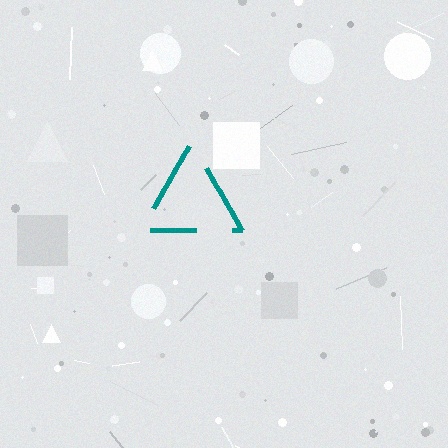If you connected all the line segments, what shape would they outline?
They would outline a triangle.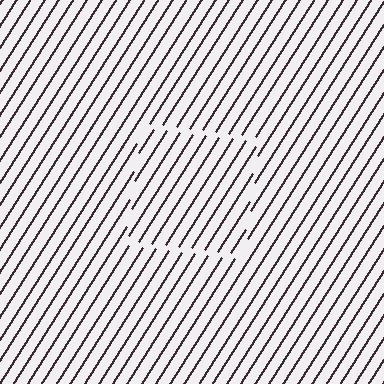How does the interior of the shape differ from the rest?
The interior of the shape contains the same grating, shifted by half a period — the contour is defined by the phase discontinuity where line-ends from the inner and outer gratings abut.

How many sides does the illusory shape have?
4 sides — the line-ends trace a square.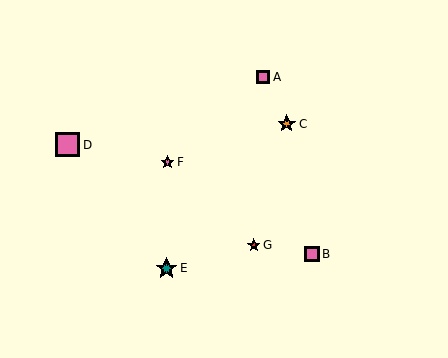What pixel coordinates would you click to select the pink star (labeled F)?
Click at (167, 162) to select the pink star F.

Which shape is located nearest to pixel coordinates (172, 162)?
The pink star (labeled F) at (167, 162) is nearest to that location.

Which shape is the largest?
The pink square (labeled D) is the largest.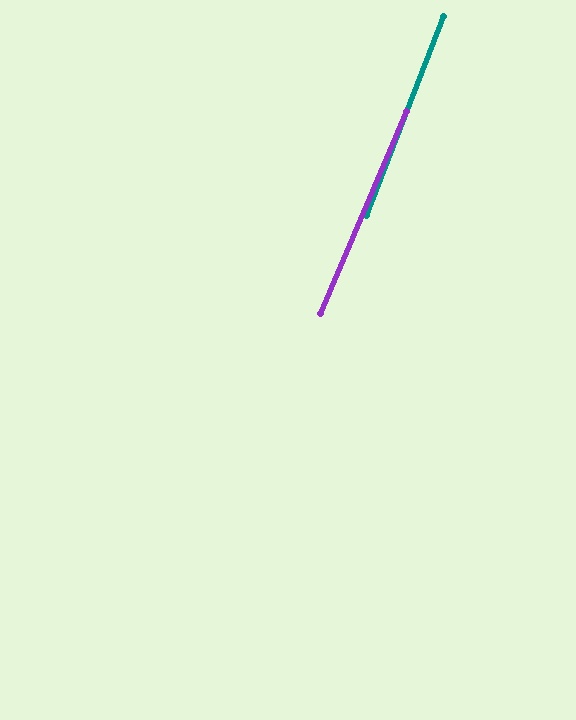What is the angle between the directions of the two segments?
Approximately 2 degrees.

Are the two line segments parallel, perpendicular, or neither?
Parallel — their directions differ by only 1.7°.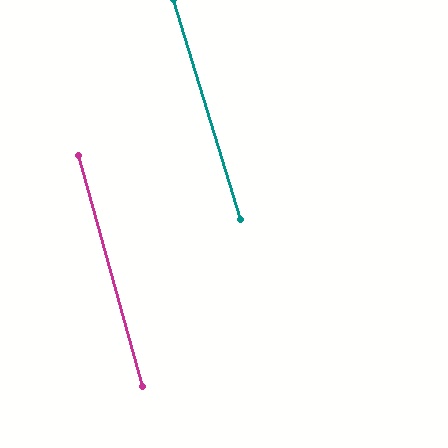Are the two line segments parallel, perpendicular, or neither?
Parallel — their directions differ by only 1.7°.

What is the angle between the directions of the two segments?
Approximately 2 degrees.